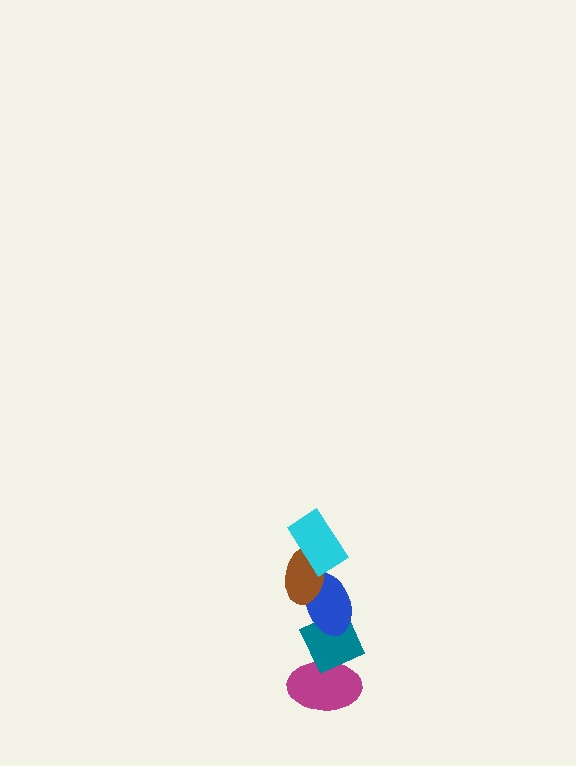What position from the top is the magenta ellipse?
The magenta ellipse is 5th from the top.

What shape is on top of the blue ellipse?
The brown ellipse is on top of the blue ellipse.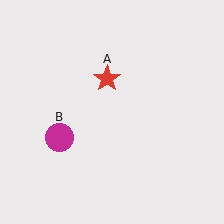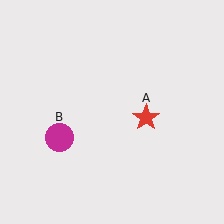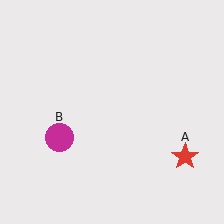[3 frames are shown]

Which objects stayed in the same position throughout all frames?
Magenta circle (object B) remained stationary.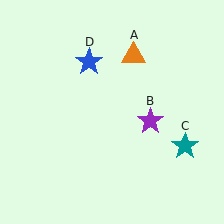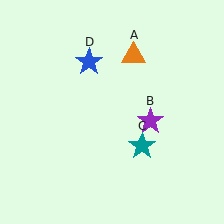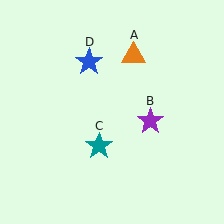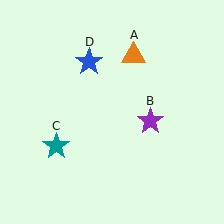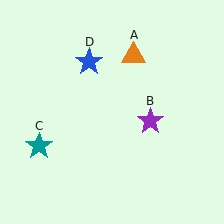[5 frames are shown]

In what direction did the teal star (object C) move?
The teal star (object C) moved left.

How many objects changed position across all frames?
1 object changed position: teal star (object C).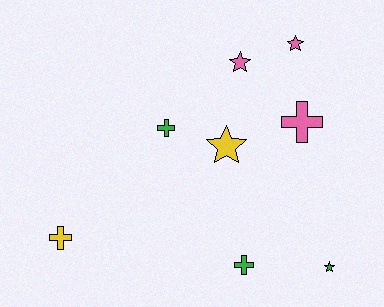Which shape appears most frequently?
Star, with 4 objects.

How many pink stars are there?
There are 2 pink stars.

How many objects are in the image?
There are 8 objects.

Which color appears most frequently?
Pink, with 3 objects.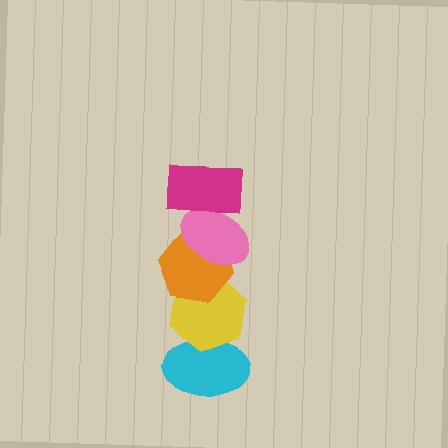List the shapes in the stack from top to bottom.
From top to bottom: the magenta rectangle, the pink ellipse, the orange hexagon, the yellow hexagon, the cyan ellipse.